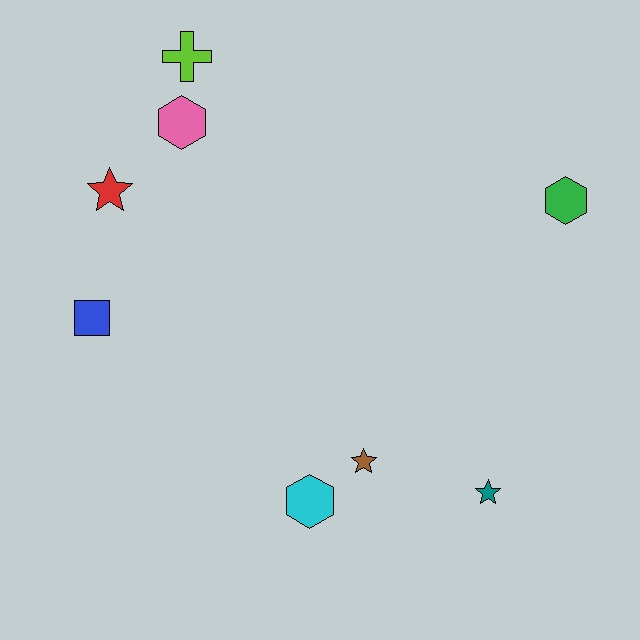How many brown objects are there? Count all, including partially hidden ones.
There is 1 brown object.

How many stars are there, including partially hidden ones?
There are 3 stars.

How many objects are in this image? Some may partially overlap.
There are 8 objects.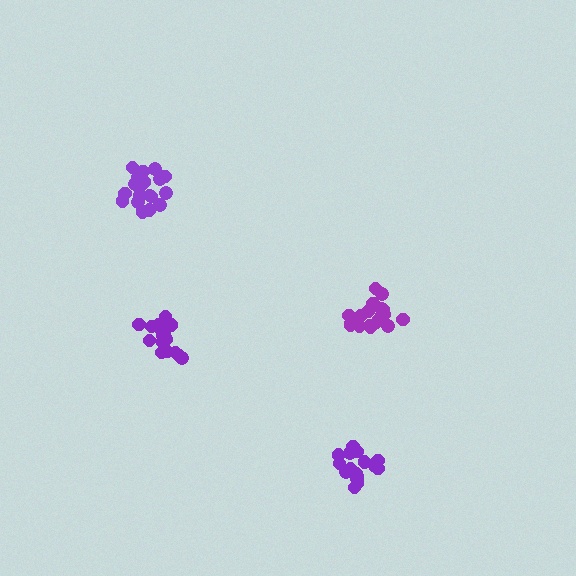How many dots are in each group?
Group 1: 17 dots, Group 2: 19 dots, Group 3: 19 dots, Group 4: 17 dots (72 total).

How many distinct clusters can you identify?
There are 4 distinct clusters.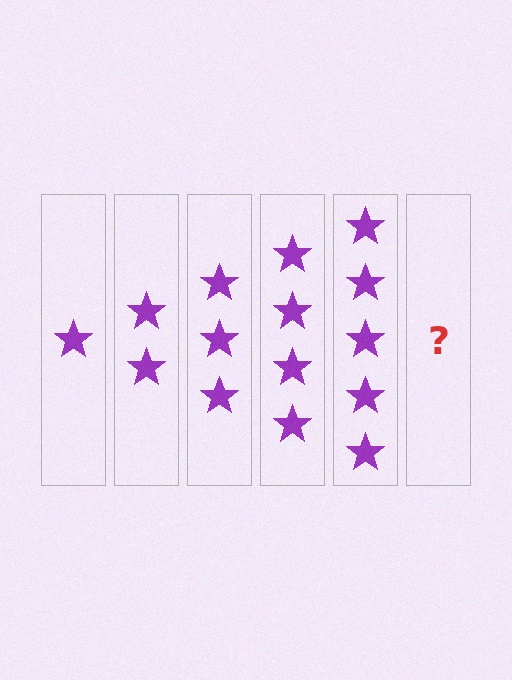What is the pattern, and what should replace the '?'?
The pattern is that each step adds one more star. The '?' should be 6 stars.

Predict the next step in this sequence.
The next step is 6 stars.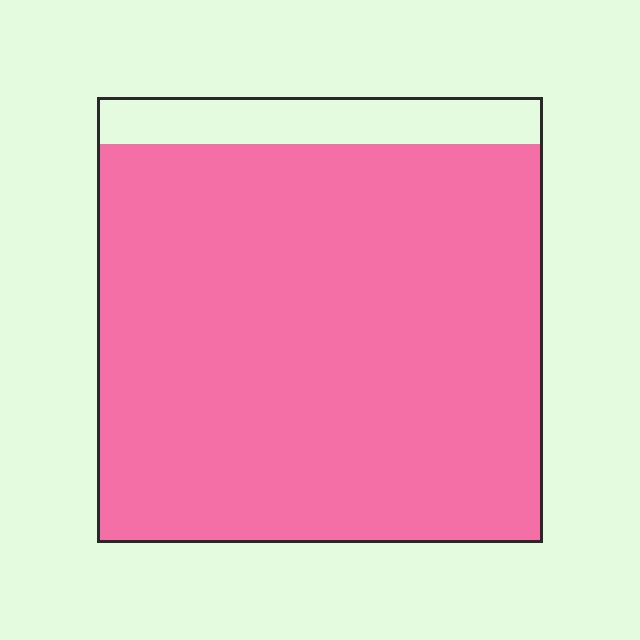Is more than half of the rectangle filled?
Yes.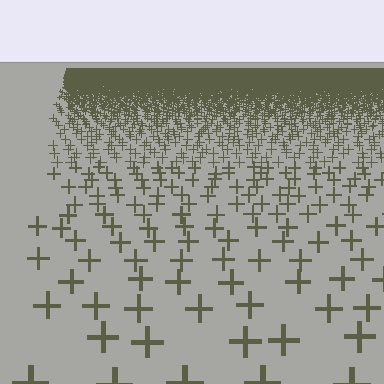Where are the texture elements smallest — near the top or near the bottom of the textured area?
Near the top.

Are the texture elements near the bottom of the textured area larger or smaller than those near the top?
Larger. Near the bottom, elements are closer to the viewer and appear at a bigger on-screen size.